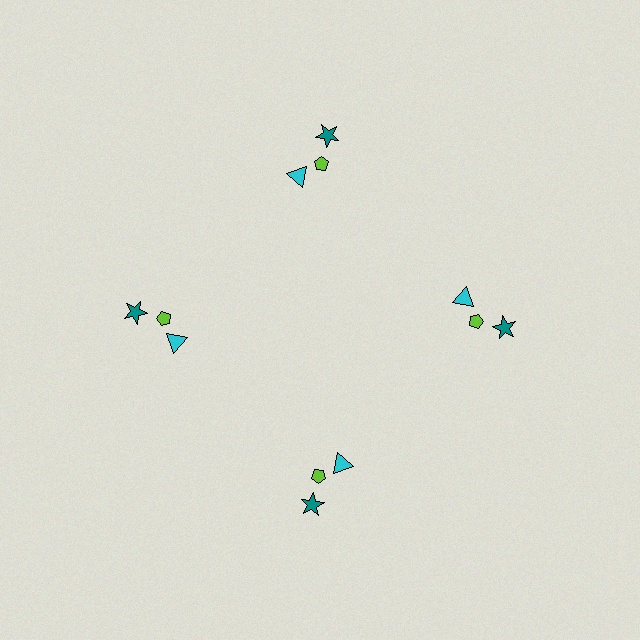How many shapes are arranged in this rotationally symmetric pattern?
There are 12 shapes, arranged in 4 groups of 3.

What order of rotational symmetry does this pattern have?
This pattern has 4-fold rotational symmetry.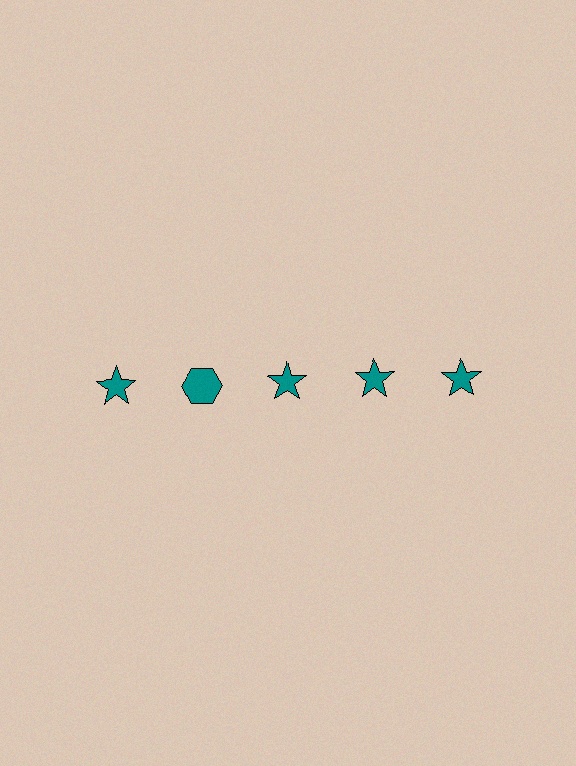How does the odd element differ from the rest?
It has a different shape: hexagon instead of star.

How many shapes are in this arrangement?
There are 5 shapes arranged in a grid pattern.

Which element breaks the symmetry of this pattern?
The teal hexagon in the top row, second from left column breaks the symmetry. All other shapes are teal stars.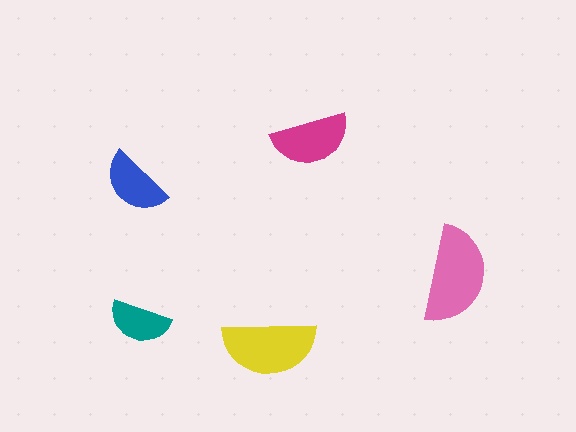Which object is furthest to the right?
The pink semicircle is rightmost.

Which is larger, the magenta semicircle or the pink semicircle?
The pink one.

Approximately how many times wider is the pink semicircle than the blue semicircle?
About 1.5 times wider.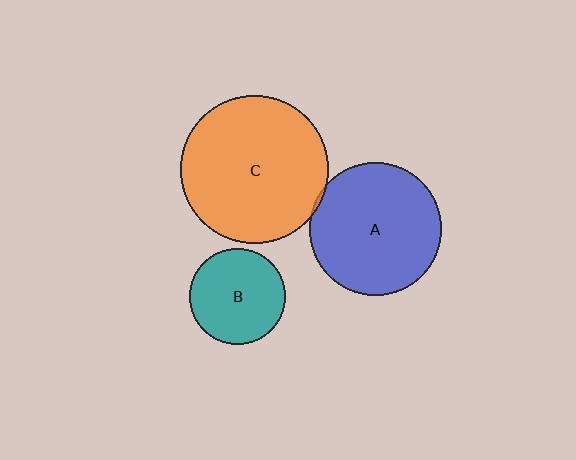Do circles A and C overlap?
Yes.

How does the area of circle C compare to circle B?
Approximately 2.4 times.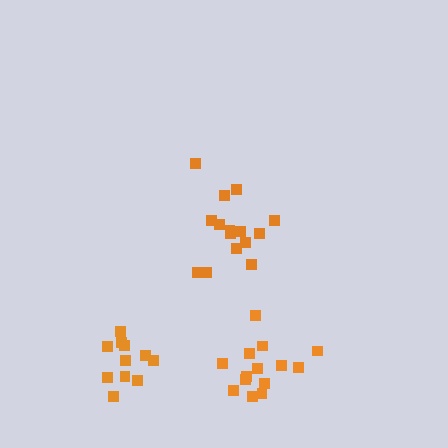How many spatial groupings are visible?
There are 3 spatial groupings.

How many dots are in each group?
Group 1: 16 dots, Group 2: 14 dots, Group 3: 11 dots (41 total).